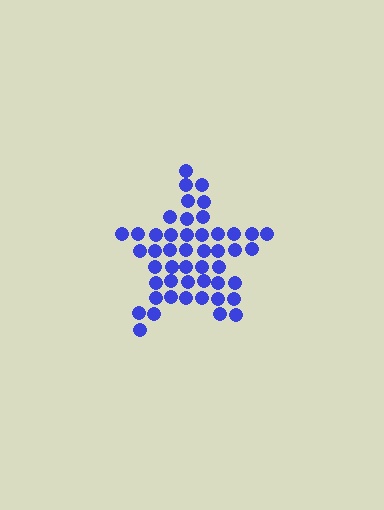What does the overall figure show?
The overall figure shows a star.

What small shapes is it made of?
It is made of small circles.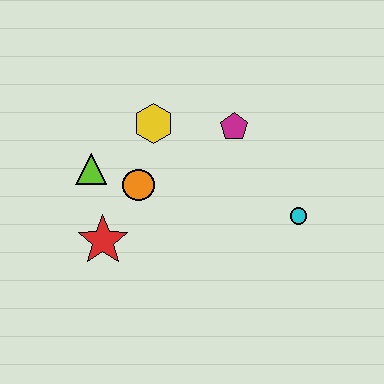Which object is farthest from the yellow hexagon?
The cyan circle is farthest from the yellow hexagon.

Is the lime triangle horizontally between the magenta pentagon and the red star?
No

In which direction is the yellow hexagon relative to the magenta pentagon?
The yellow hexagon is to the left of the magenta pentagon.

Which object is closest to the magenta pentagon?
The yellow hexagon is closest to the magenta pentagon.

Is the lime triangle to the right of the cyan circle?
No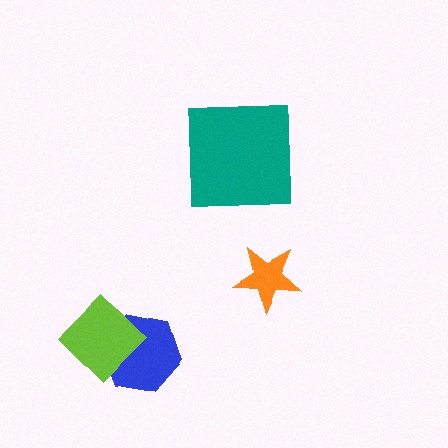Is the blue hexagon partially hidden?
Yes, it is partially covered by another shape.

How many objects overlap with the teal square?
0 objects overlap with the teal square.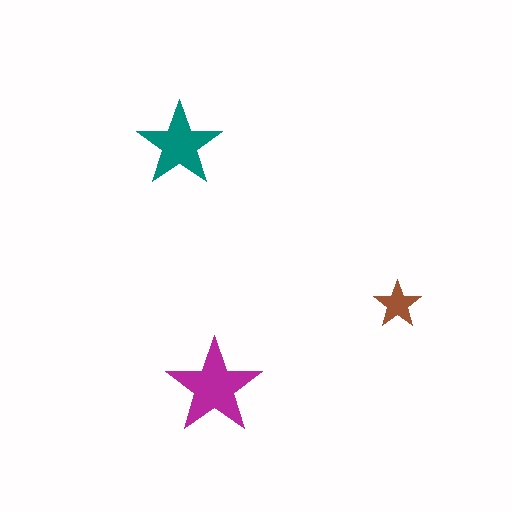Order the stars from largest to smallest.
the magenta one, the teal one, the brown one.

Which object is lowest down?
The magenta star is bottommost.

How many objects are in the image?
There are 3 objects in the image.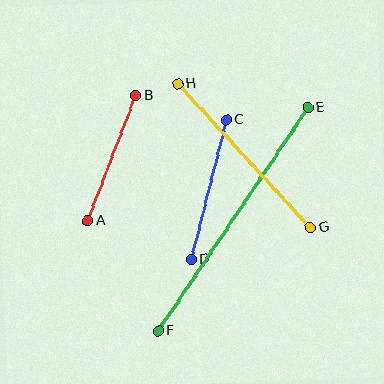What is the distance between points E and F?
The distance is approximately 269 pixels.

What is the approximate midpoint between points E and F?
The midpoint is at approximately (233, 219) pixels.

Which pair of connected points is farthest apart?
Points E and F are farthest apart.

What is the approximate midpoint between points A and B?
The midpoint is at approximately (112, 158) pixels.